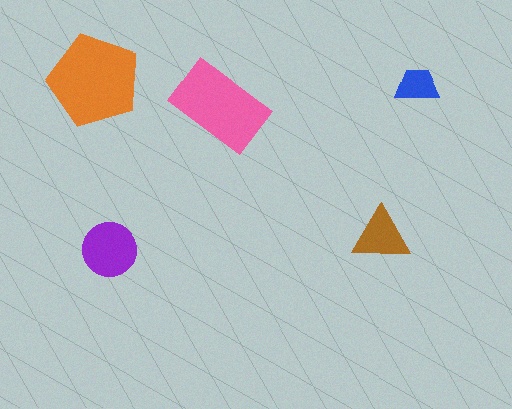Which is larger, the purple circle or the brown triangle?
The purple circle.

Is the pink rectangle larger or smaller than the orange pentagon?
Smaller.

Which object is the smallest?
The blue trapezoid.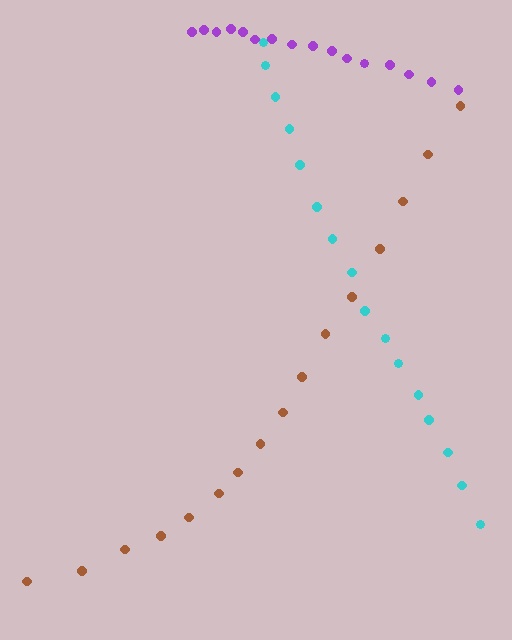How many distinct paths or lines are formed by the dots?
There are 3 distinct paths.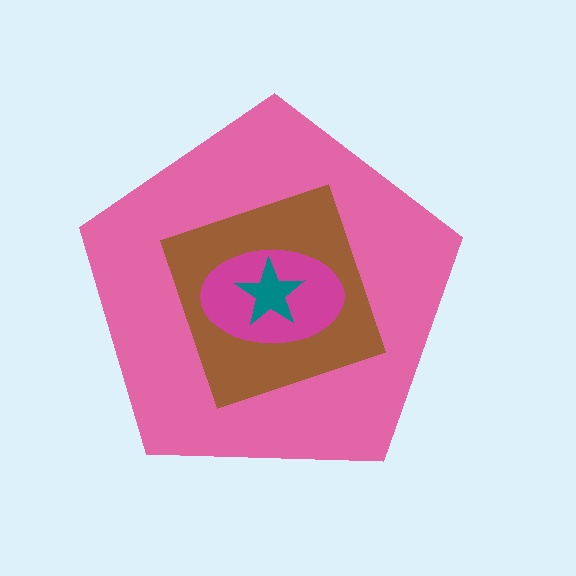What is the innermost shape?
The teal star.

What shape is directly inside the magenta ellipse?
The teal star.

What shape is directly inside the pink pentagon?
The brown square.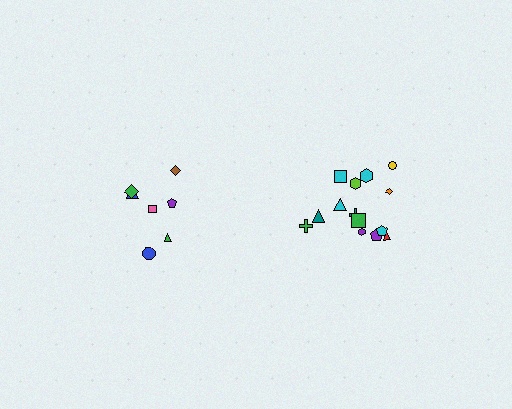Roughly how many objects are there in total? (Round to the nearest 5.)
Roughly 20 objects in total.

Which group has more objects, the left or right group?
The right group.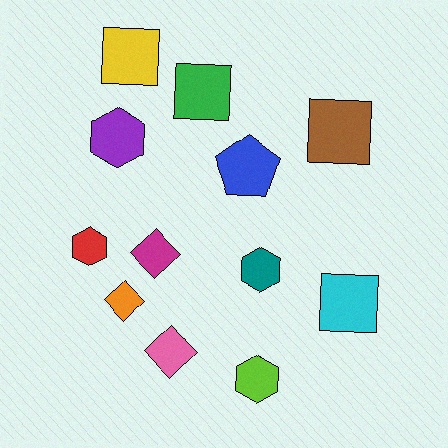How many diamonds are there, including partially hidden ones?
There are 3 diamonds.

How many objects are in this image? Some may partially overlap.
There are 12 objects.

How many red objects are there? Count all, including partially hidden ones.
There is 1 red object.